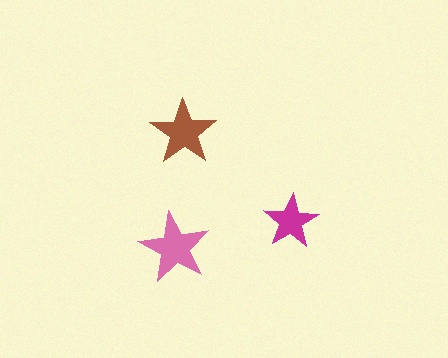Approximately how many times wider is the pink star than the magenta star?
About 1.5 times wider.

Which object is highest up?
The brown star is topmost.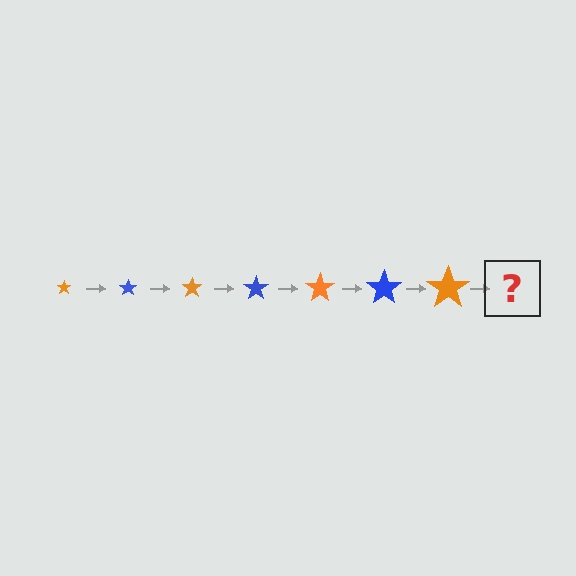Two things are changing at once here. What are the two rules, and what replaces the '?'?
The two rules are that the star grows larger each step and the color cycles through orange and blue. The '?' should be a blue star, larger than the previous one.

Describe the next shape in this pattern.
It should be a blue star, larger than the previous one.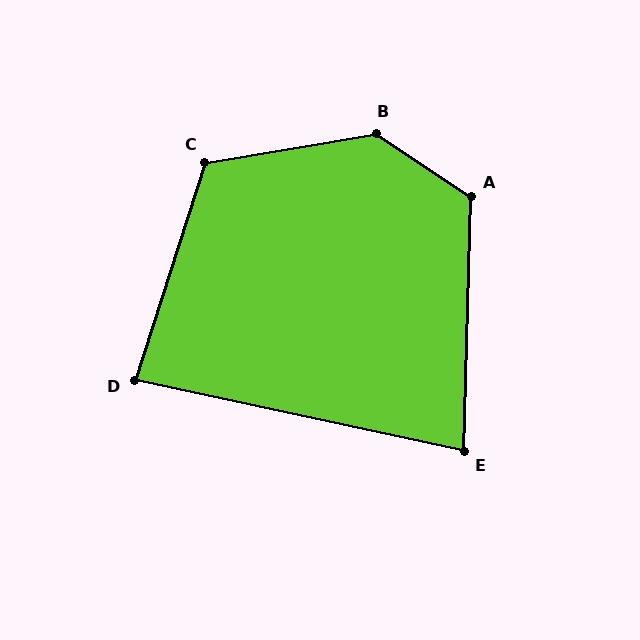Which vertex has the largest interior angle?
B, at approximately 136 degrees.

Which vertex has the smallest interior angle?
E, at approximately 79 degrees.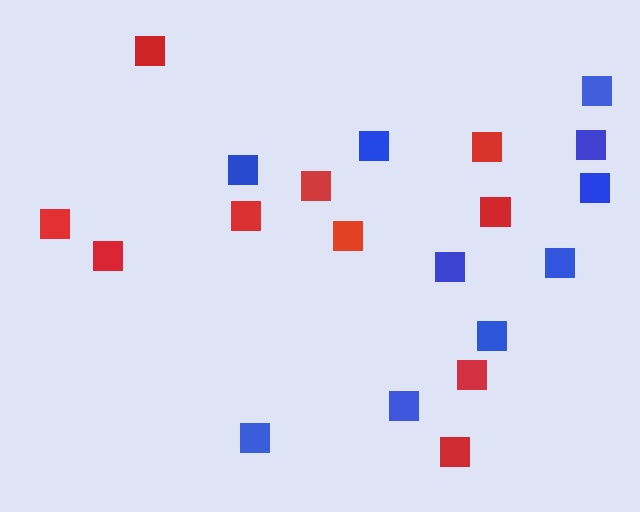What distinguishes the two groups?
There are 2 groups: one group of blue squares (10) and one group of red squares (10).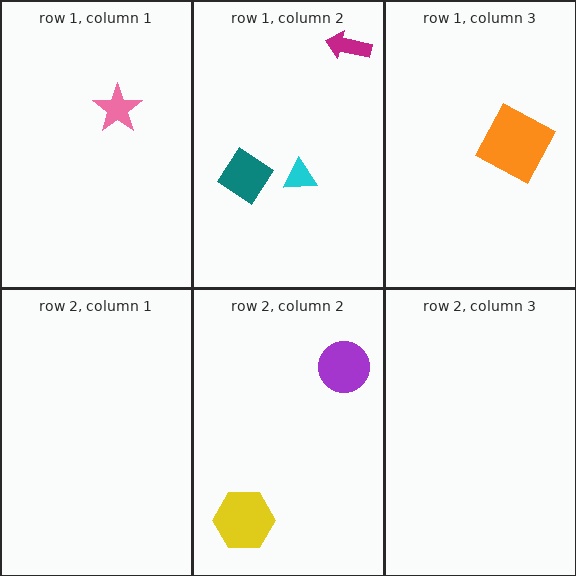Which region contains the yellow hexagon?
The row 2, column 2 region.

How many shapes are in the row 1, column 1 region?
1.